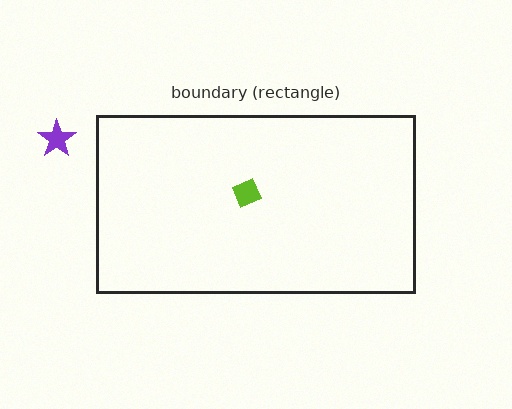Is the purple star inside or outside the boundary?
Outside.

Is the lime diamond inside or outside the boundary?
Inside.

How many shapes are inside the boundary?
1 inside, 1 outside.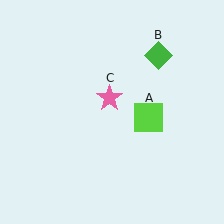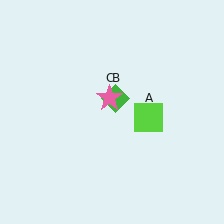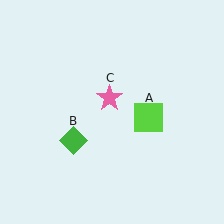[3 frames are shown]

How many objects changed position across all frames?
1 object changed position: green diamond (object B).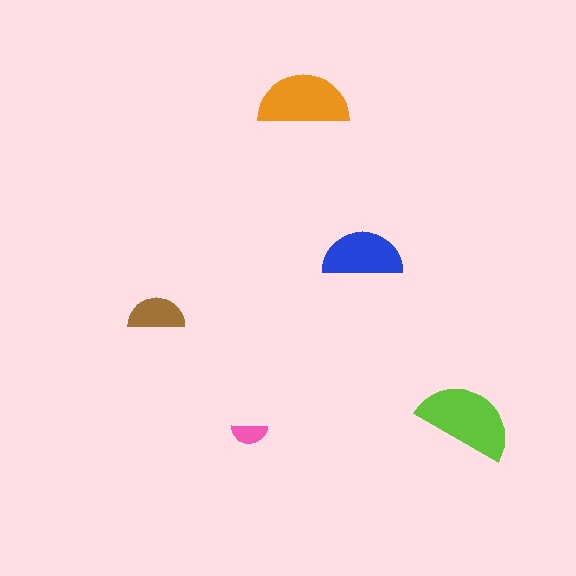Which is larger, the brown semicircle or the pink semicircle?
The brown one.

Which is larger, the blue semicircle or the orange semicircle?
The orange one.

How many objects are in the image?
There are 5 objects in the image.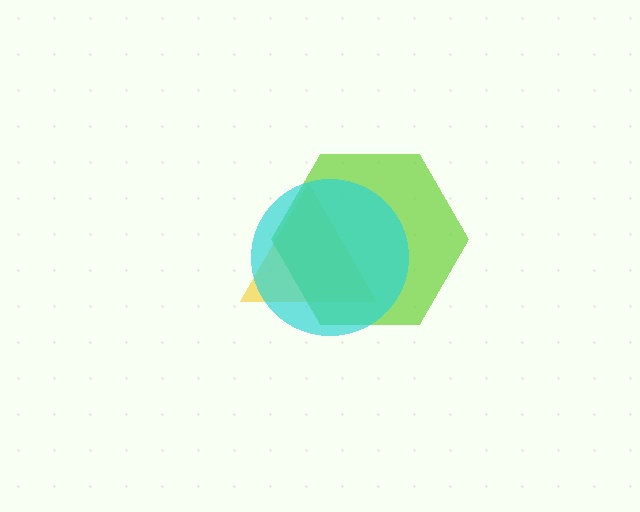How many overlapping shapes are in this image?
There are 3 overlapping shapes in the image.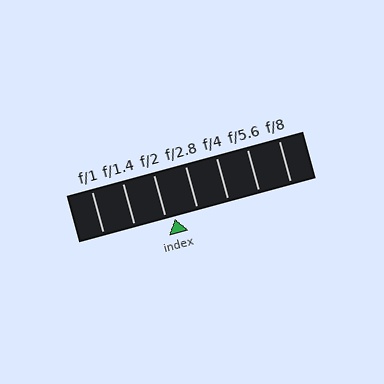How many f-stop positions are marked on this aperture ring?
There are 7 f-stop positions marked.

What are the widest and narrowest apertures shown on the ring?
The widest aperture shown is f/1 and the narrowest is f/8.